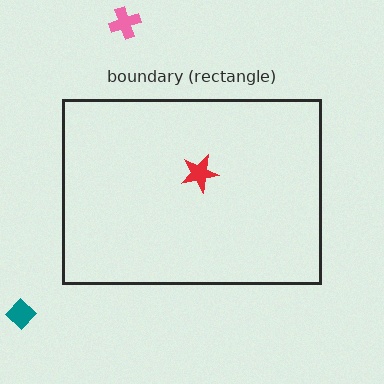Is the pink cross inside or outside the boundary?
Outside.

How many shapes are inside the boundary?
1 inside, 2 outside.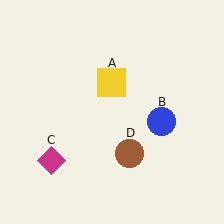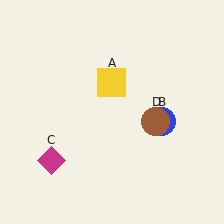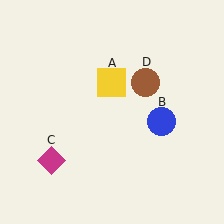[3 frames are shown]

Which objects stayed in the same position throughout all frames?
Yellow square (object A) and blue circle (object B) and magenta diamond (object C) remained stationary.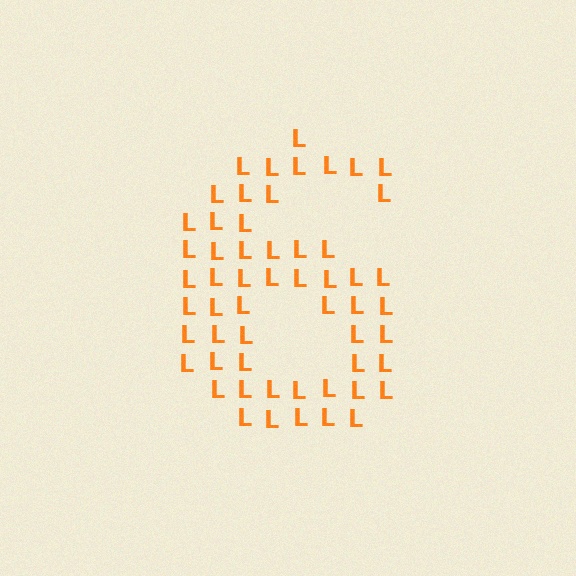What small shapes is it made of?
It is made of small letter L's.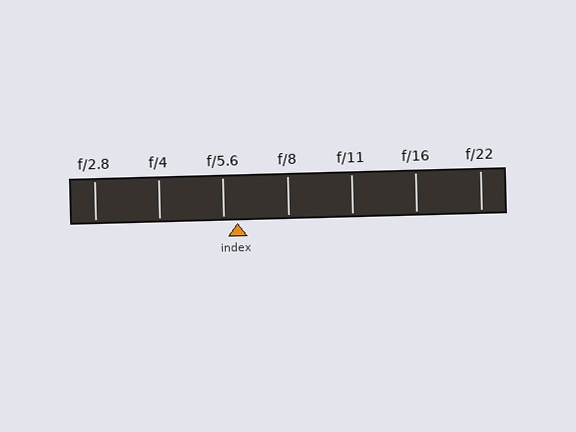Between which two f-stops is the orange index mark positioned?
The index mark is between f/5.6 and f/8.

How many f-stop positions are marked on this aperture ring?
There are 7 f-stop positions marked.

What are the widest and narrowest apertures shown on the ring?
The widest aperture shown is f/2.8 and the narrowest is f/22.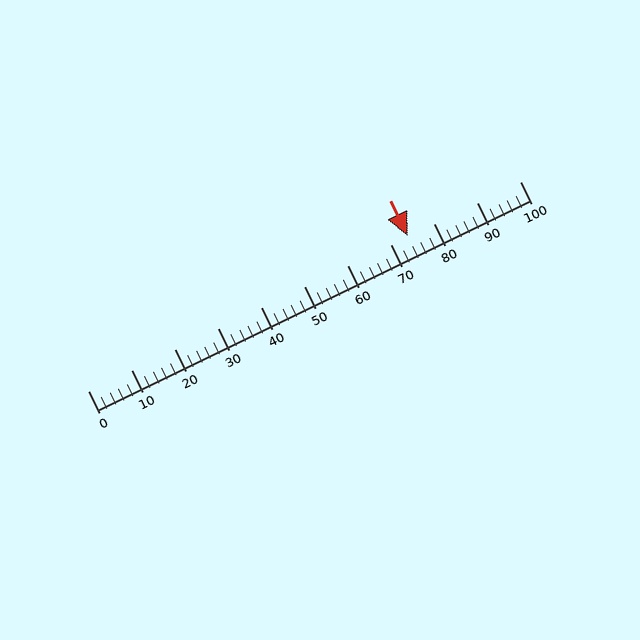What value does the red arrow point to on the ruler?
The red arrow points to approximately 74.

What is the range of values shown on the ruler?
The ruler shows values from 0 to 100.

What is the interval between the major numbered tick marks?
The major tick marks are spaced 10 units apart.